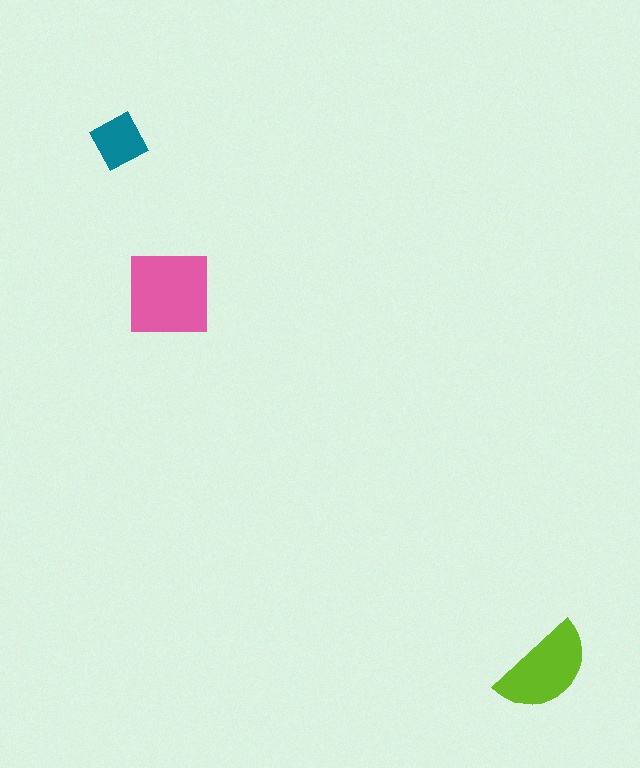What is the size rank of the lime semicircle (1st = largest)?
2nd.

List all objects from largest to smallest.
The pink square, the lime semicircle, the teal diamond.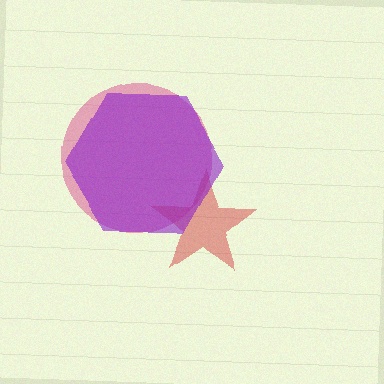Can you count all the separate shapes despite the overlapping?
Yes, there are 3 separate shapes.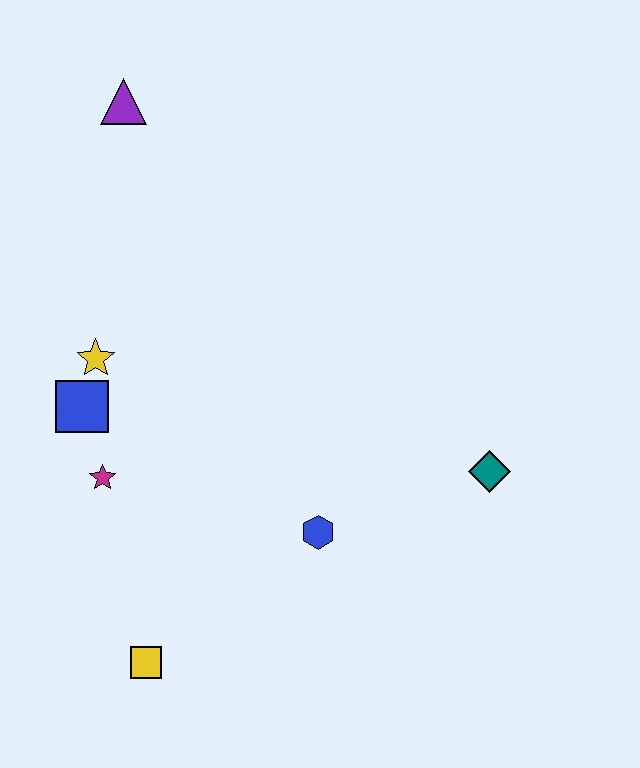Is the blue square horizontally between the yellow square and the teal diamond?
No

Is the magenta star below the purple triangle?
Yes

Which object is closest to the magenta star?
The blue square is closest to the magenta star.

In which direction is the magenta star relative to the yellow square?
The magenta star is above the yellow square.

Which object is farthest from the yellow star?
The teal diamond is farthest from the yellow star.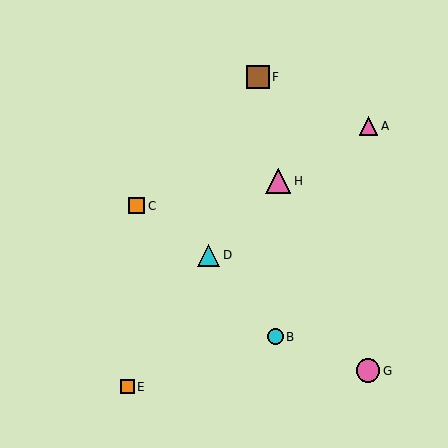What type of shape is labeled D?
Shape D is a cyan triangle.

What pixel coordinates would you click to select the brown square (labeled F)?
Click at (258, 77) to select the brown square F.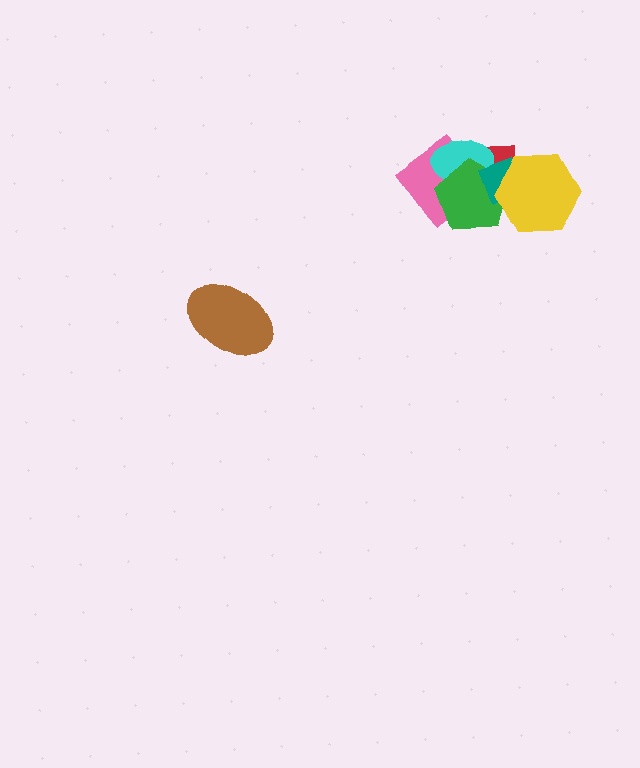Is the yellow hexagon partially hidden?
No, no other shape covers it.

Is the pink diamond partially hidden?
Yes, it is partially covered by another shape.